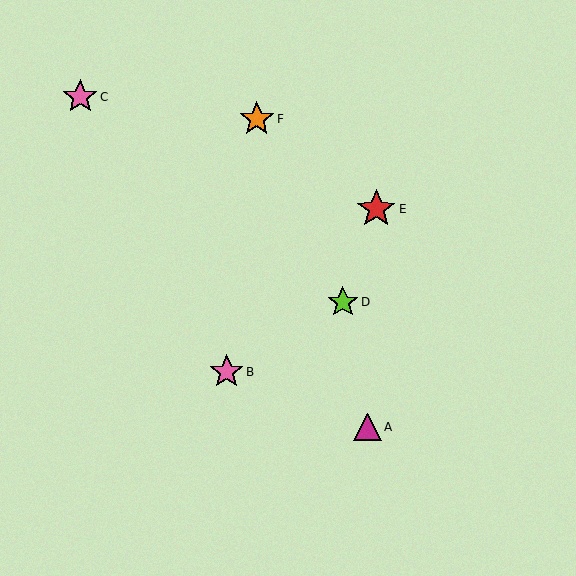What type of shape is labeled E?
Shape E is a red star.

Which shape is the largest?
The red star (labeled E) is the largest.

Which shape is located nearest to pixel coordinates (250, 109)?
The orange star (labeled F) at (257, 119) is nearest to that location.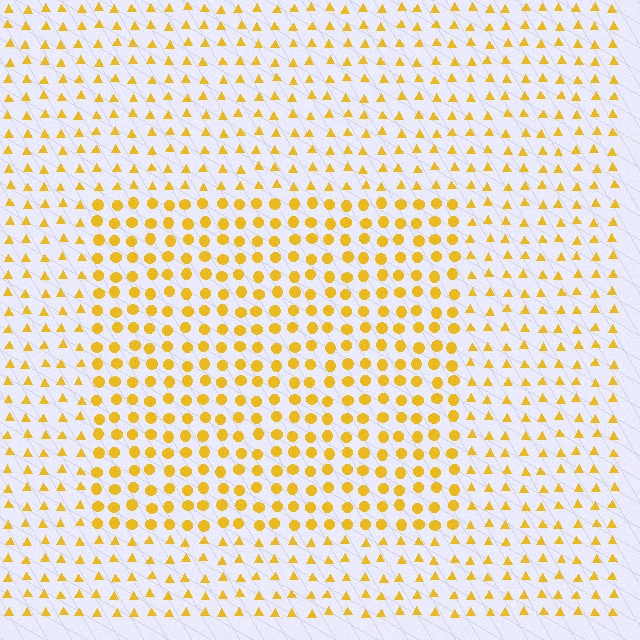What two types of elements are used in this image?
The image uses circles inside the rectangle region and triangles outside it.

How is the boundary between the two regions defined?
The boundary is defined by a change in element shape: circles inside vs. triangles outside. All elements share the same color and spacing.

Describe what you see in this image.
The image is filled with small yellow elements arranged in a uniform grid. A rectangle-shaped region contains circles, while the surrounding area contains triangles. The boundary is defined purely by the change in element shape.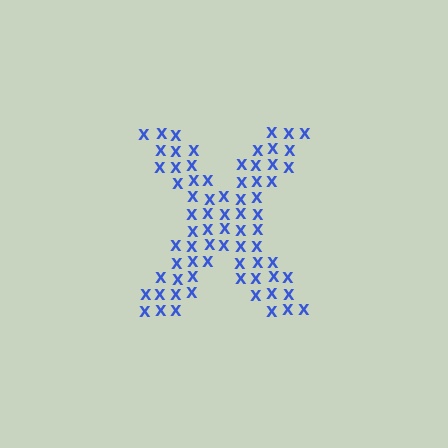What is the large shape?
The large shape is the letter X.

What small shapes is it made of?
It is made of small letter X's.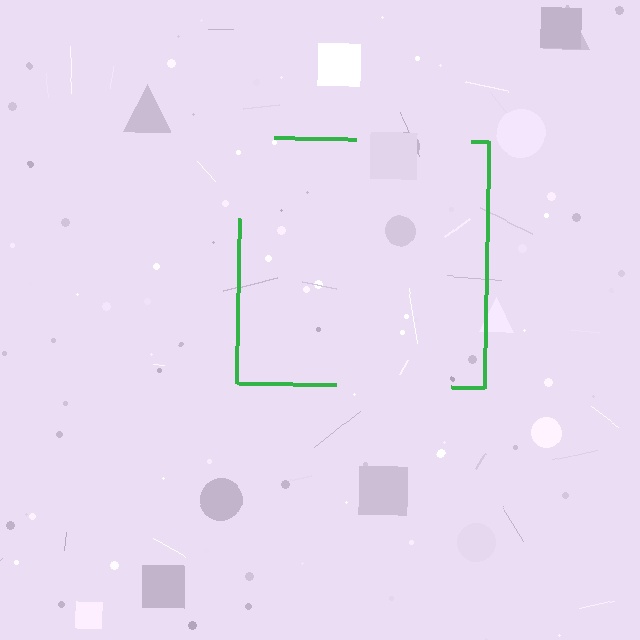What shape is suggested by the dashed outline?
The dashed outline suggests a square.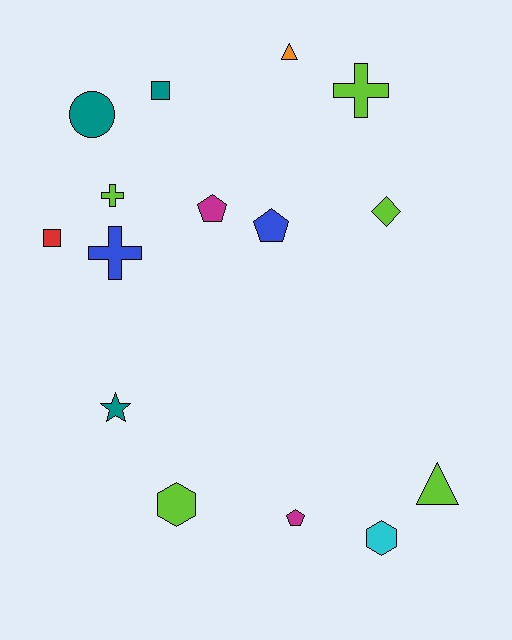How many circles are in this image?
There is 1 circle.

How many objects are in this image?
There are 15 objects.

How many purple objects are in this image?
There are no purple objects.